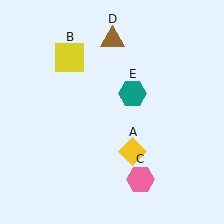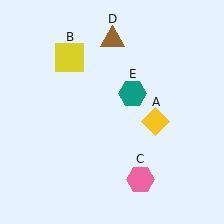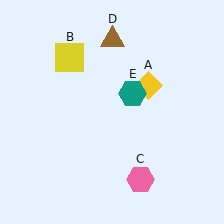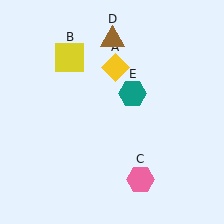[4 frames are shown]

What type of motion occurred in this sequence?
The yellow diamond (object A) rotated counterclockwise around the center of the scene.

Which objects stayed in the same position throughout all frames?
Yellow square (object B) and pink hexagon (object C) and brown triangle (object D) and teal hexagon (object E) remained stationary.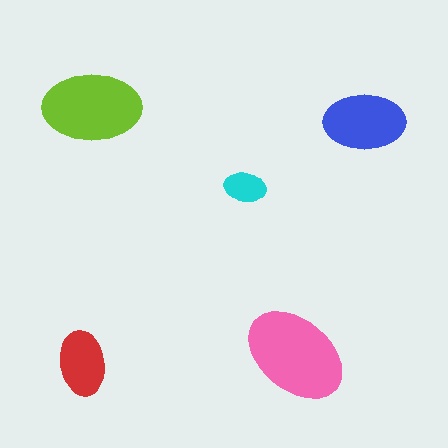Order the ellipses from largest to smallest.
the pink one, the lime one, the blue one, the red one, the cyan one.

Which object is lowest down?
The red ellipse is bottommost.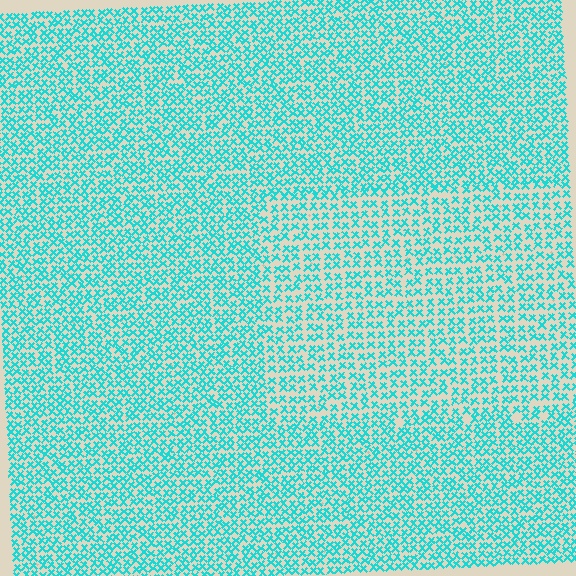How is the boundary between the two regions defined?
The boundary is defined by a change in element density (approximately 1.4x ratio). All elements are the same color, size, and shape.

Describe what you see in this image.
The image contains small cyan elements arranged at two different densities. A rectangle-shaped region is visible where the elements are less densely packed than the surrounding area.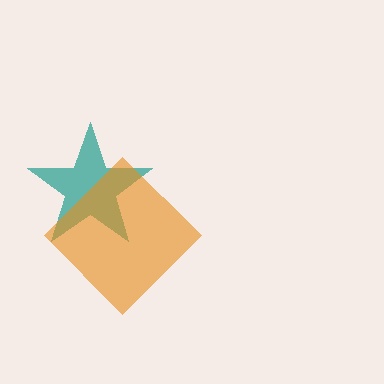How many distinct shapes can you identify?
There are 2 distinct shapes: a teal star, an orange diamond.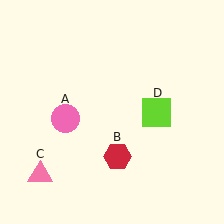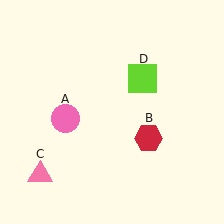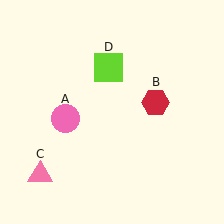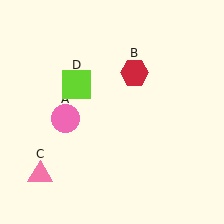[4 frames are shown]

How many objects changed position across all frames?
2 objects changed position: red hexagon (object B), lime square (object D).